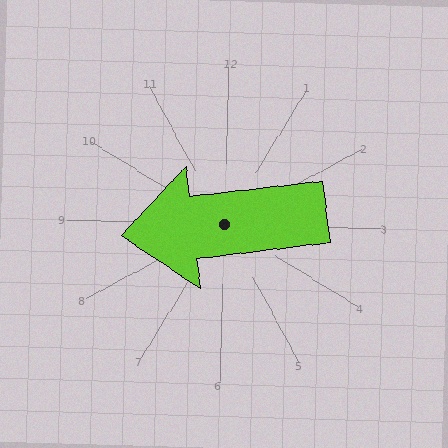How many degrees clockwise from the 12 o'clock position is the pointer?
Approximately 262 degrees.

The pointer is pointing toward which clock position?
Roughly 9 o'clock.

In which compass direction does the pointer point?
West.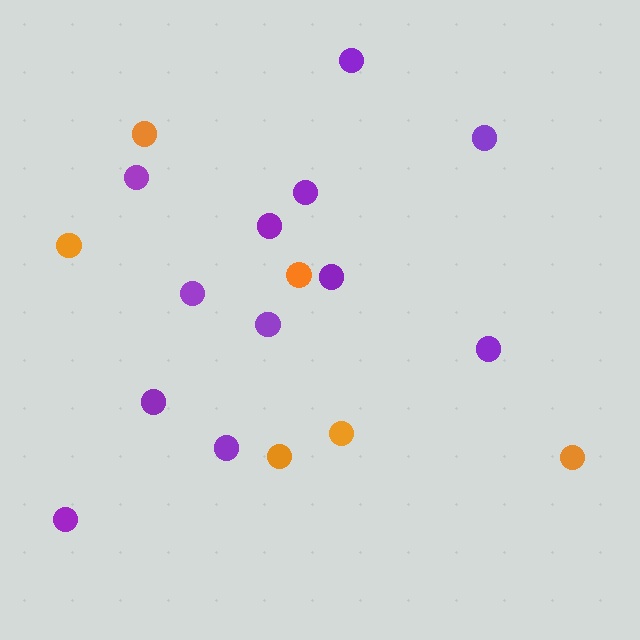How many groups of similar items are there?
There are 2 groups: one group of orange circles (6) and one group of purple circles (12).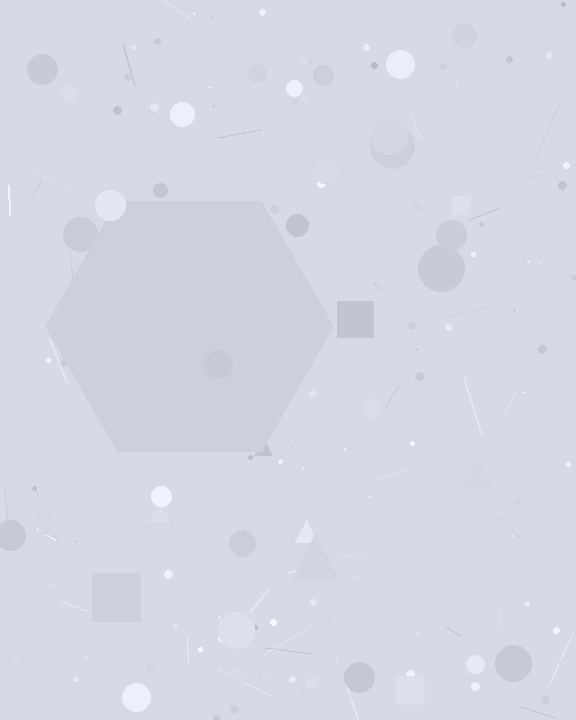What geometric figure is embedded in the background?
A hexagon is embedded in the background.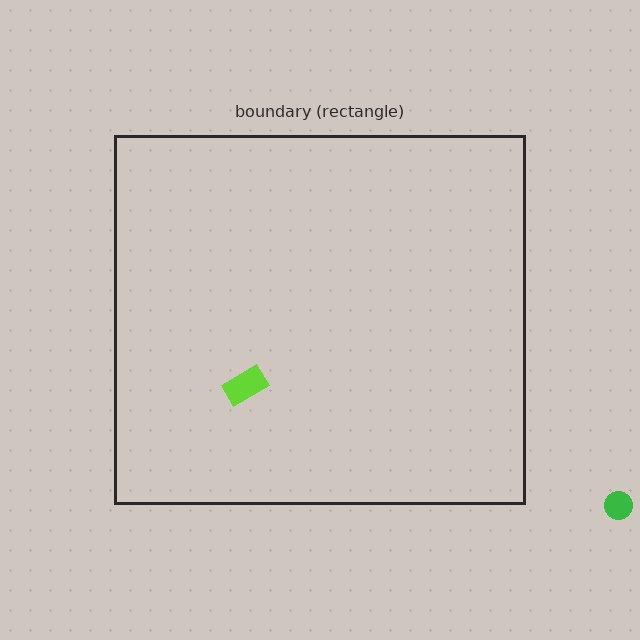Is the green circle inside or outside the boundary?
Outside.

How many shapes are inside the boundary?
1 inside, 1 outside.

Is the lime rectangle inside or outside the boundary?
Inside.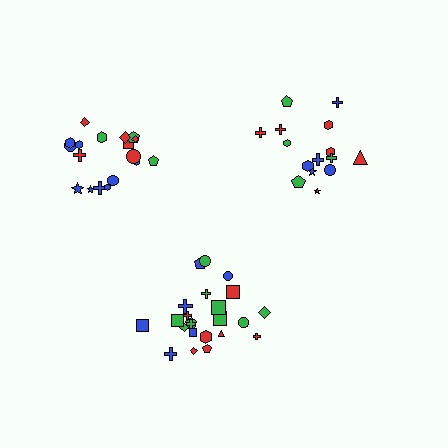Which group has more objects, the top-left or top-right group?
The top-left group.